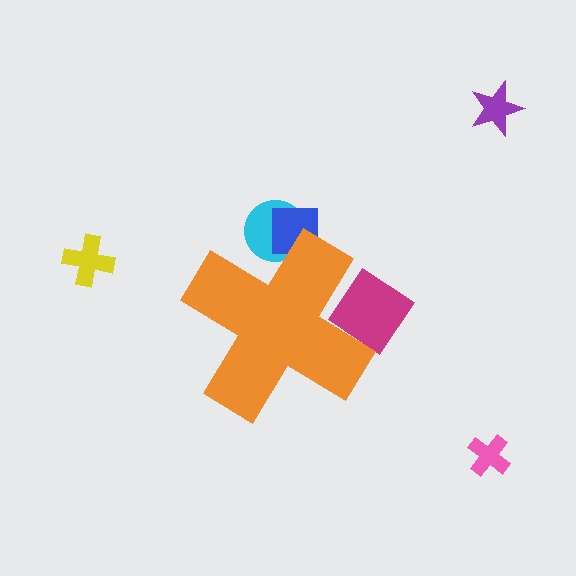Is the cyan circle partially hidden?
Yes, the cyan circle is partially hidden behind the orange cross.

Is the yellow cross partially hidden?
No, the yellow cross is fully visible.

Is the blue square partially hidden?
Yes, the blue square is partially hidden behind the orange cross.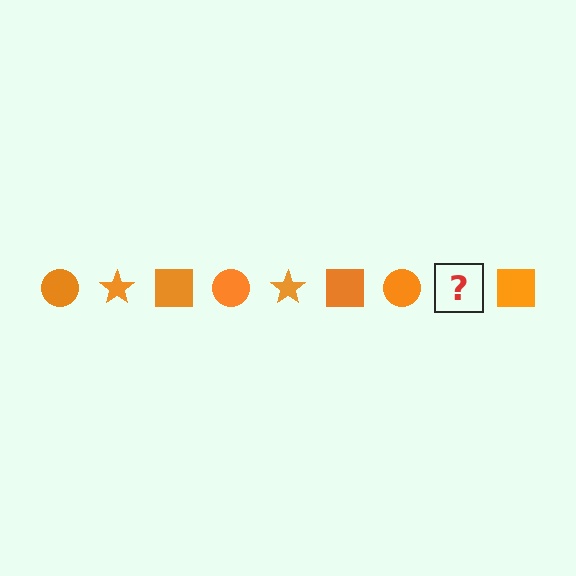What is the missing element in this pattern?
The missing element is an orange star.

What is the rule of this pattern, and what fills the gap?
The rule is that the pattern cycles through circle, star, square shapes in orange. The gap should be filled with an orange star.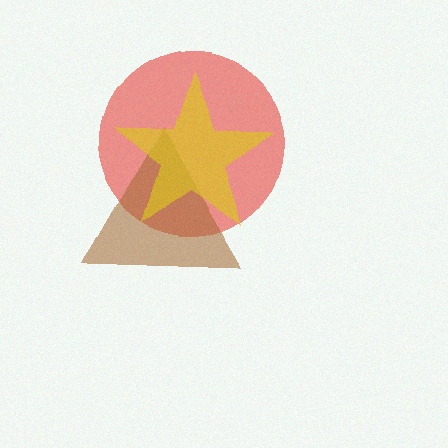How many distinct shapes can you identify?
There are 3 distinct shapes: a red circle, a brown triangle, a yellow star.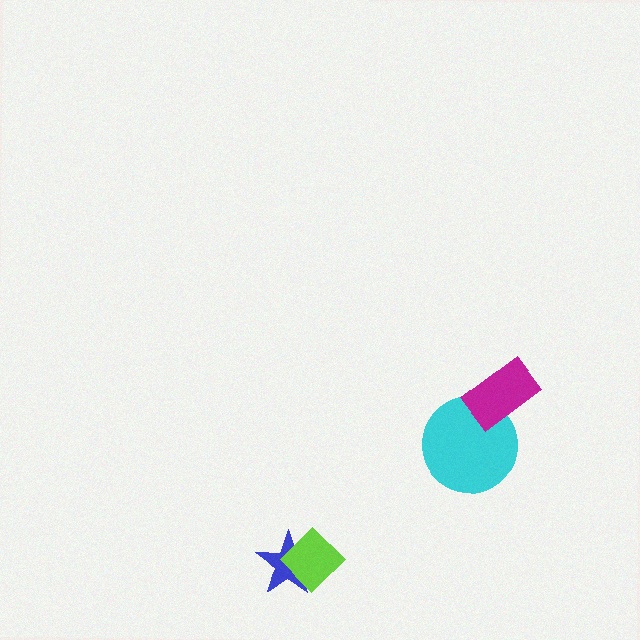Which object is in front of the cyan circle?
The magenta rectangle is in front of the cyan circle.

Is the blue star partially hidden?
Yes, it is partially covered by another shape.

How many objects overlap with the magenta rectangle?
1 object overlaps with the magenta rectangle.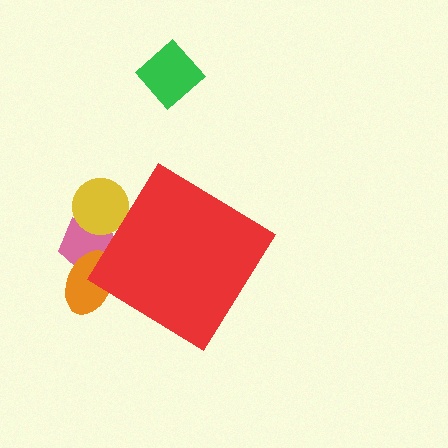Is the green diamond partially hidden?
No, the green diamond is fully visible.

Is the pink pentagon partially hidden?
Yes, the pink pentagon is partially hidden behind the red diamond.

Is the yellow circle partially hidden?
Yes, the yellow circle is partially hidden behind the red diamond.